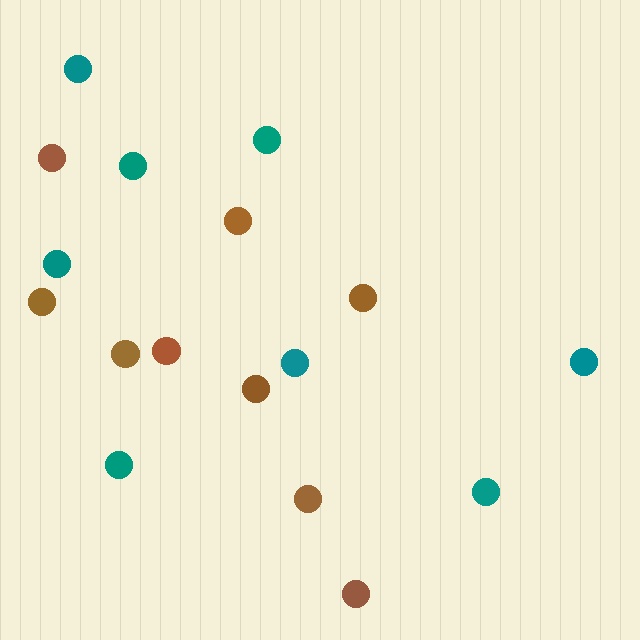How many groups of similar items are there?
There are 2 groups: one group of brown circles (9) and one group of teal circles (8).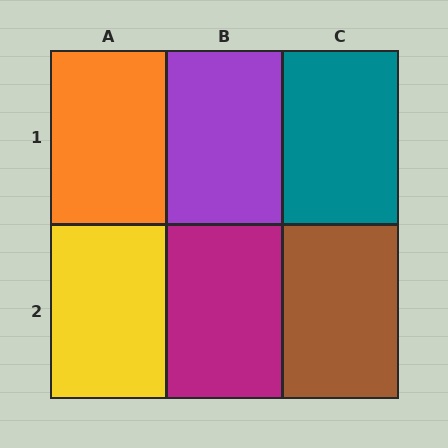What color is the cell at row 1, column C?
Teal.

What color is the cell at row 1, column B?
Purple.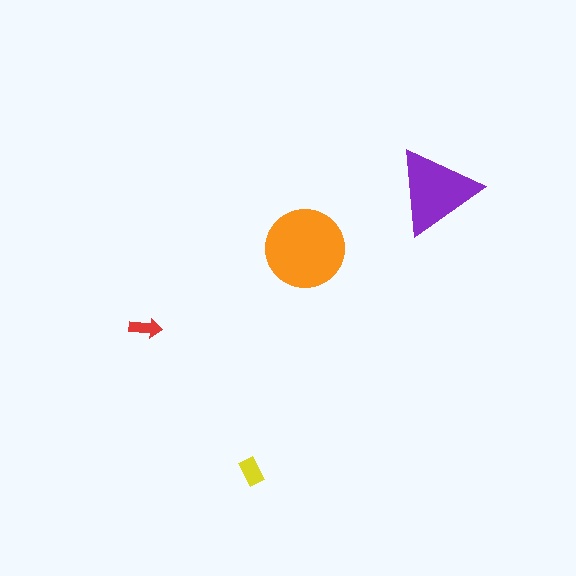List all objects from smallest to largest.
The red arrow, the yellow rectangle, the purple triangle, the orange circle.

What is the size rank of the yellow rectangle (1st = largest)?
3rd.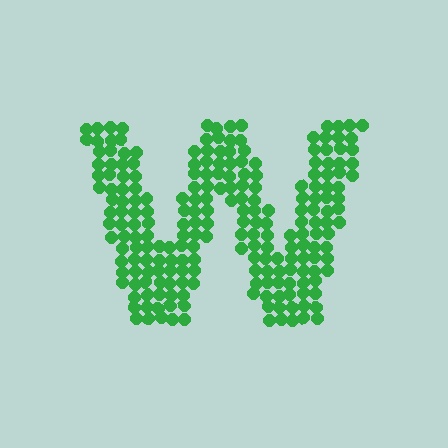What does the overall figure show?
The overall figure shows the letter W.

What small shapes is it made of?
It is made of small circles.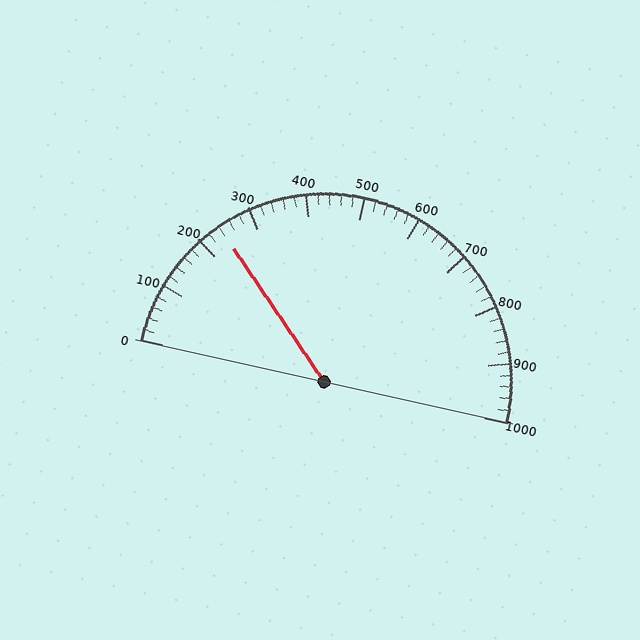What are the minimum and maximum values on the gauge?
The gauge ranges from 0 to 1000.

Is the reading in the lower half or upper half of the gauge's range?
The reading is in the lower half of the range (0 to 1000).